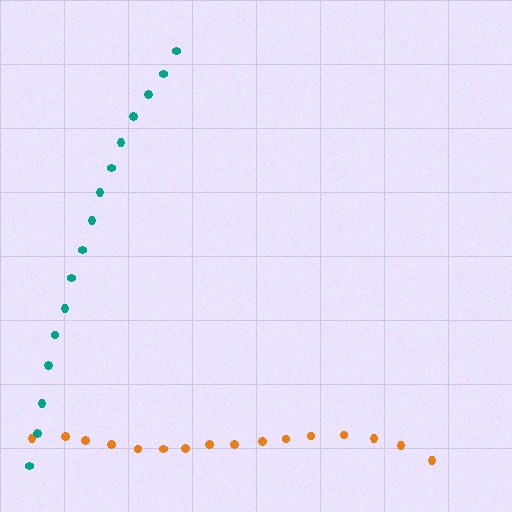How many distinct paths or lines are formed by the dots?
There are 2 distinct paths.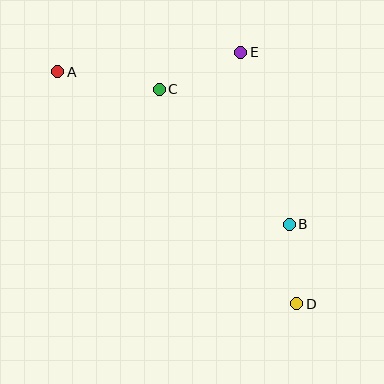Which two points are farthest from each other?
Points A and D are farthest from each other.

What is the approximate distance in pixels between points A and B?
The distance between A and B is approximately 277 pixels.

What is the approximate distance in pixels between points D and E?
The distance between D and E is approximately 258 pixels.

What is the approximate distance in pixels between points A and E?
The distance between A and E is approximately 184 pixels.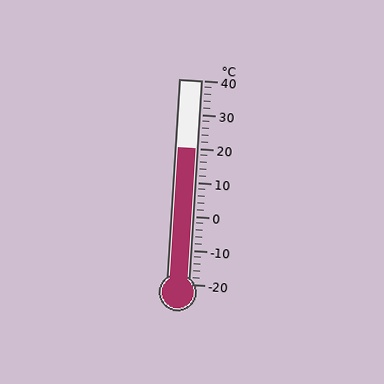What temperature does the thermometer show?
The thermometer shows approximately 20°C.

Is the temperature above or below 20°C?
The temperature is at 20°C.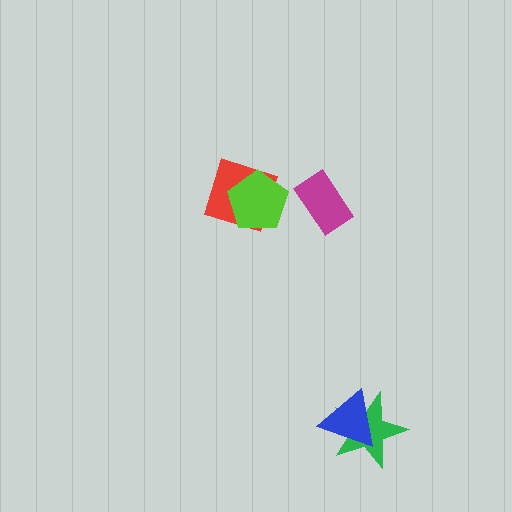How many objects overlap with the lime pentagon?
1 object overlaps with the lime pentagon.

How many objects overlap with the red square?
1 object overlaps with the red square.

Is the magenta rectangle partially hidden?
No, no other shape covers it.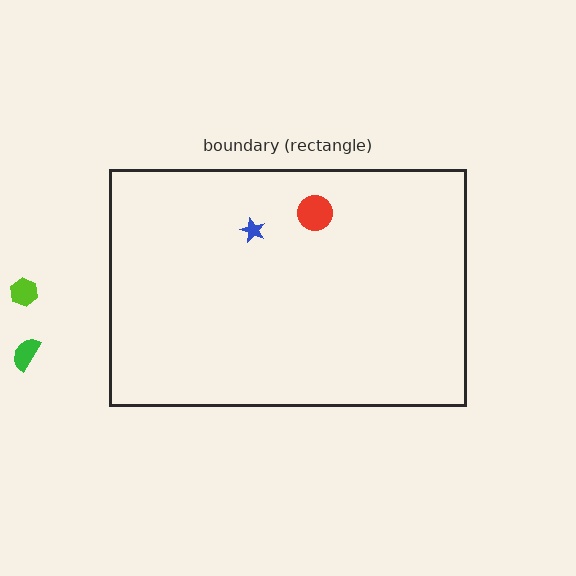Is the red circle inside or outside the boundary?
Inside.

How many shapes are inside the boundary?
2 inside, 2 outside.